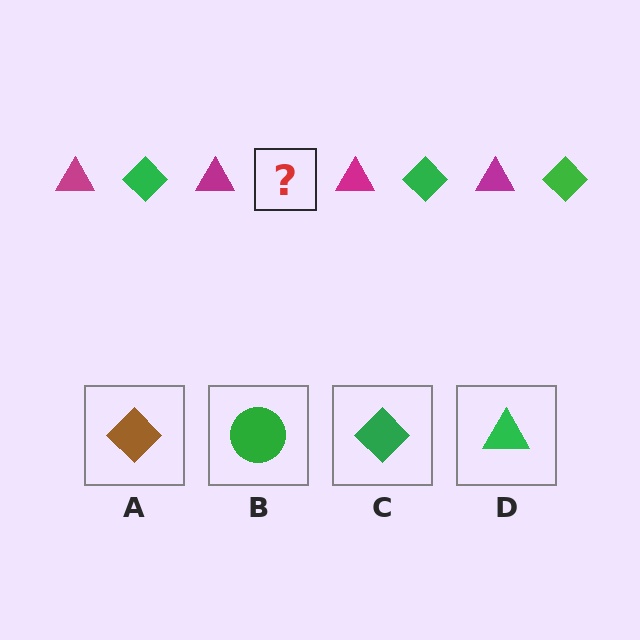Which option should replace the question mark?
Option C.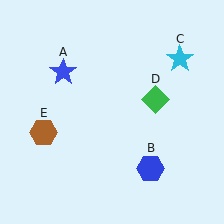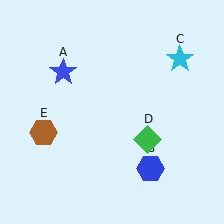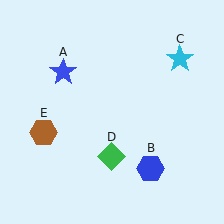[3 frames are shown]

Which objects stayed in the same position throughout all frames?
Blue star (object A) and blue hexagon (object B) and cyan star (object C) and brown hexagon (object E) remained stationary.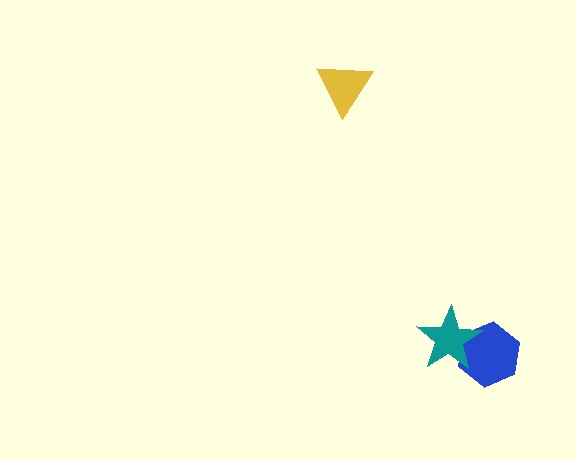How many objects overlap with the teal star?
1 object overlaps with the teal star.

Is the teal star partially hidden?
No, no other shape covers it.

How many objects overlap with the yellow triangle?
0 objects overlap with the yellow triangle.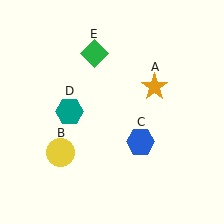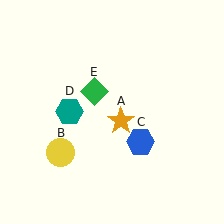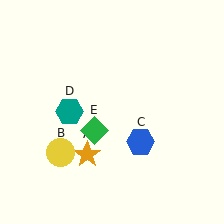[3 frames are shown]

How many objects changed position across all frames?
2 objects changed position: orange star (object A), green diamond (object E).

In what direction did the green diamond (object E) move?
The green diamond (object E) moved down.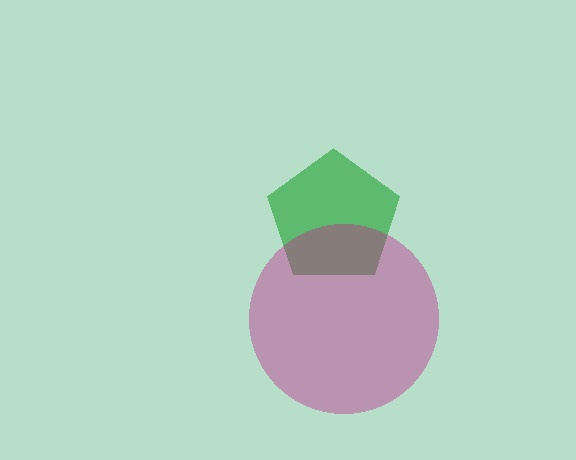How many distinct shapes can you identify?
There are 2 distinct shapes: a green pentagon, a magenta circle.